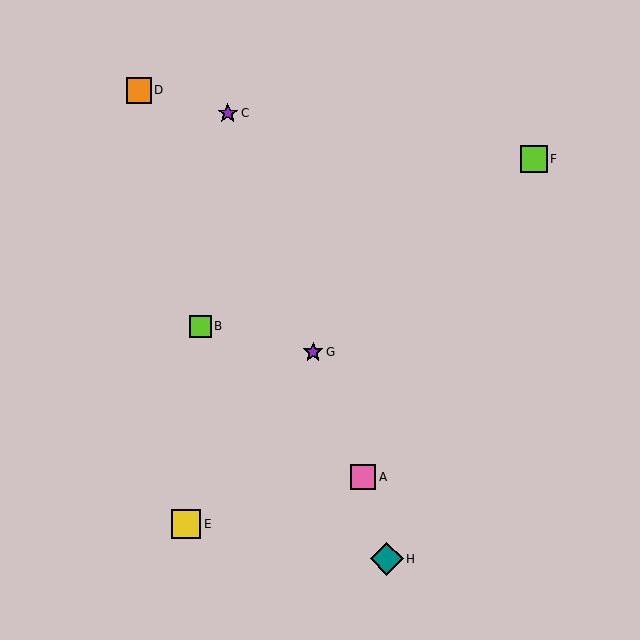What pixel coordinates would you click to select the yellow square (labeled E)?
Click at (186, 524) to select the yellow square E.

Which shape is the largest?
The teal diamond (labeled H) is the largest.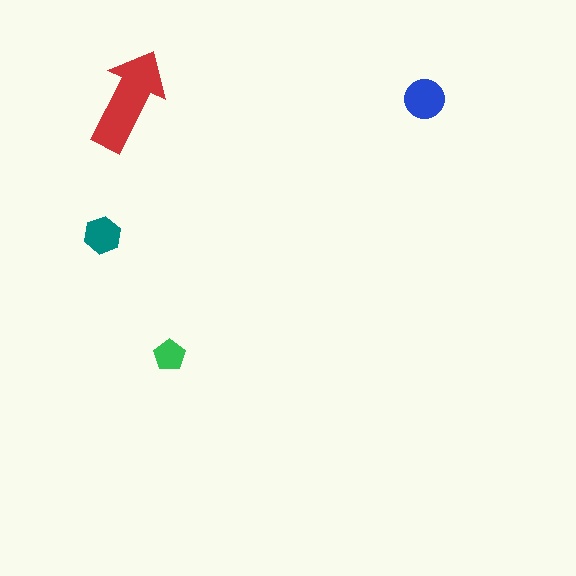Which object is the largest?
The red arrow.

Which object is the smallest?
The green pentagon.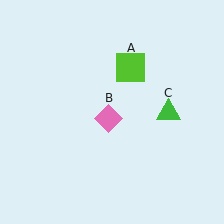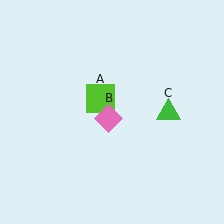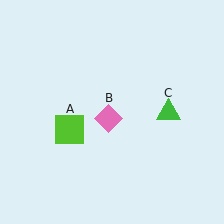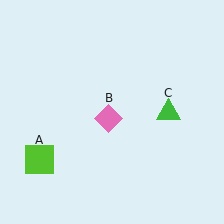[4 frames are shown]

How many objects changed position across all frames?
1 object changed position: lime square (object A).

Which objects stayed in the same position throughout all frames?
Pink diamond (object B) and green triangle (object C) remained stationary.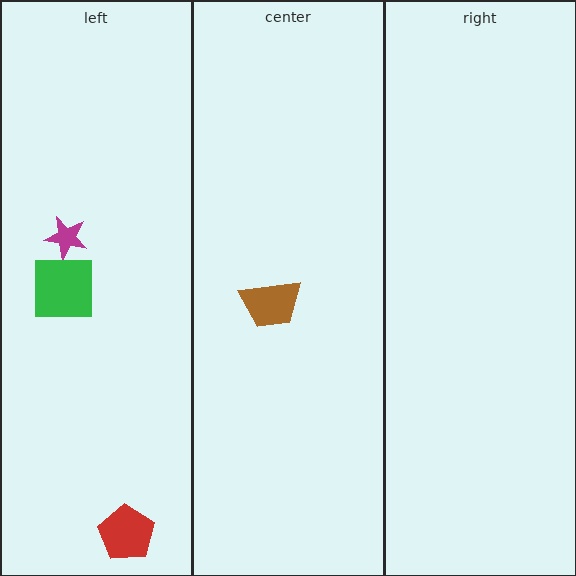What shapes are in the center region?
The brown trapezoid.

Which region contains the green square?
The left region.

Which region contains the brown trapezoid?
The center region.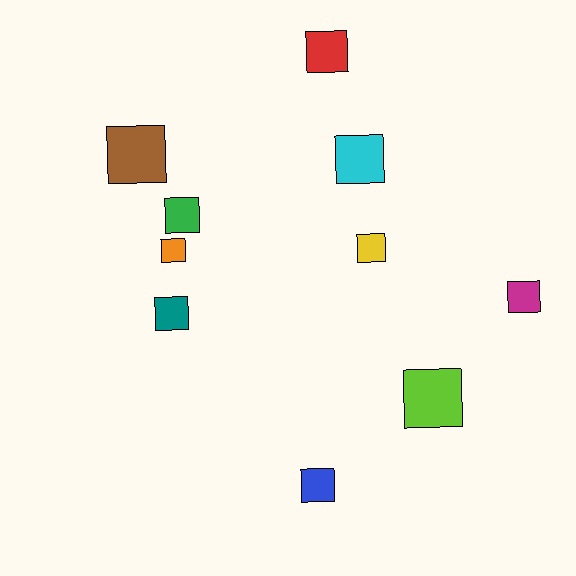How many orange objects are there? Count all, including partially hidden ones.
There is 1 orange object.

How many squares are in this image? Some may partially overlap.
There are 10 squares.